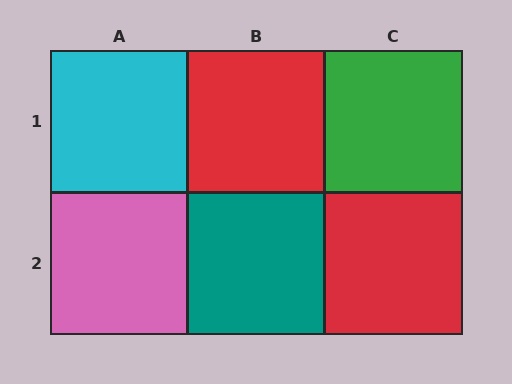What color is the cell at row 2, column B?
Teal.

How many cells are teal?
1 cell is teal.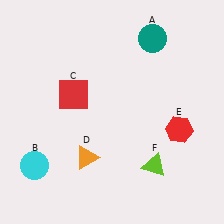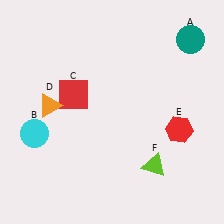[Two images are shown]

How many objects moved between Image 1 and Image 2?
3 objects moved between the two images.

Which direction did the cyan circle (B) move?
The cyan circle (B) moved up.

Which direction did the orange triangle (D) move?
The orange triangle (D) moved up.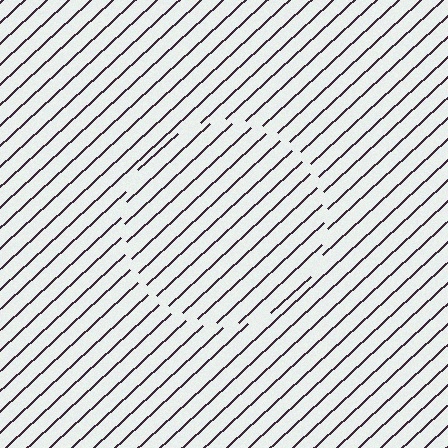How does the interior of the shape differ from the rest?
The interior of the shape contains the same grating, shifted by half a period — the contour is defined by the phase discontinuity where line-ends from the inner and outer gratings abut.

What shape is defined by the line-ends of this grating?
An illusory circle. The interior of the shape contains the same grating, shifted by half a period — the contour is defined by the phase discontinuity where line-ends from the inner and outer gratings abut.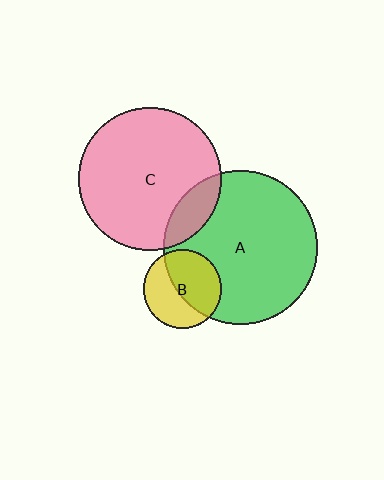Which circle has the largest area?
Circle A (green).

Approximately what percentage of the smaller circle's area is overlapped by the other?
Approximately 55%.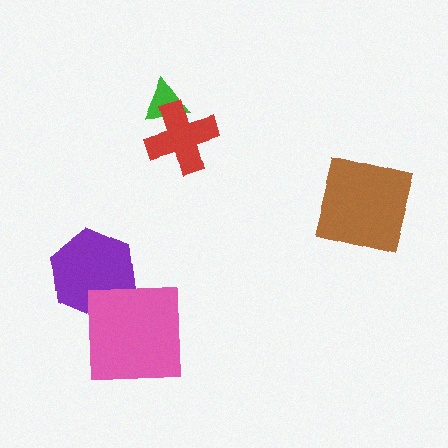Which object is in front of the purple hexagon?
The pink square is in front of the purple hexagon.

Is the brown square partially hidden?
No, no other shape covers it.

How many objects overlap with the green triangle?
1 object overlaps with the green triangle.